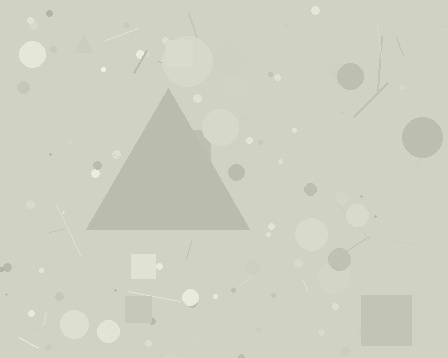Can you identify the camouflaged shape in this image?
The camouflaged shape is a triangle.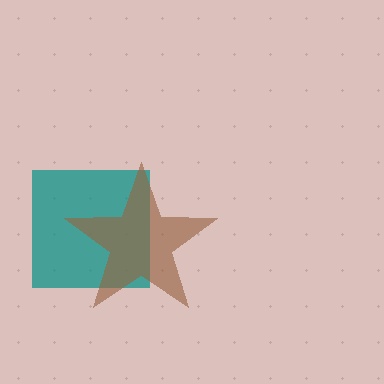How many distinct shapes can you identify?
There are 2 distinct shapes: a teal square, a brown star.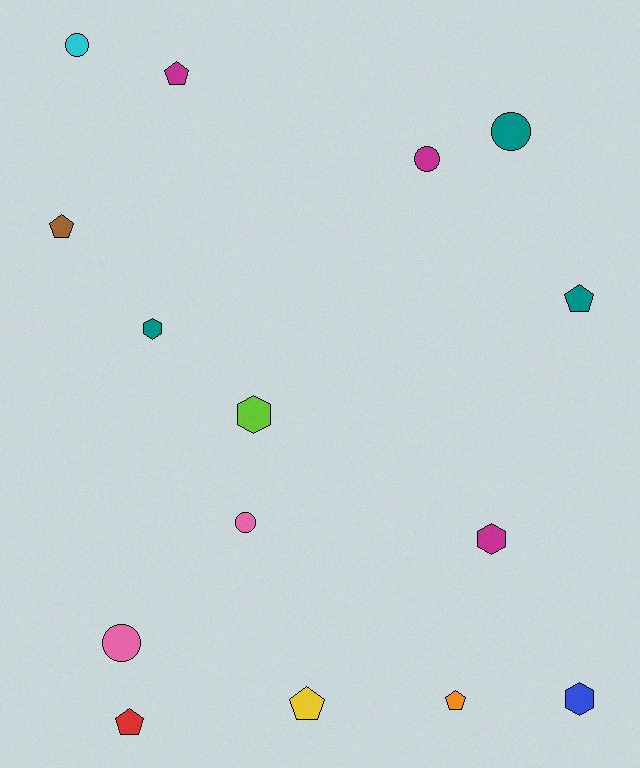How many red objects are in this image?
There is 1 red object.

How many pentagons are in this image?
There are 6 pentagons.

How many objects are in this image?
There are 15 objects.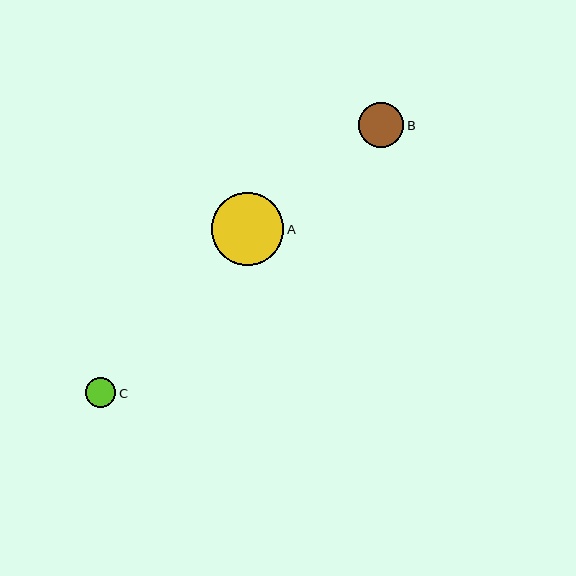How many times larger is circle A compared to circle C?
Circle A is approximately 2.4 times the size of circle C.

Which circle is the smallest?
Circle C is the smallest with a size of approximately 30 pixels.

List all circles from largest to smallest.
From largest to smallest: A, B, C.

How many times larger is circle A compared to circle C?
Circle A is approximately 2.4 times the size of circle C.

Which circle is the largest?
Circle A is the largest with a size of approximately 73 pixels.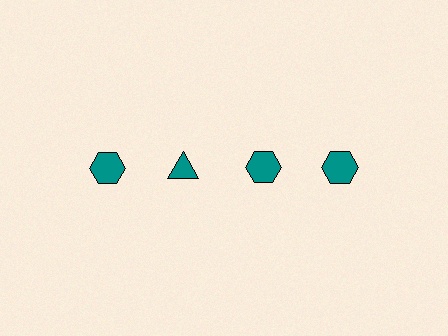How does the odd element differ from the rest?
It has a different shape: triangle instead of hexagon.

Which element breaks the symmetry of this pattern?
The teal triangle in the top row, second from left column breaks the symmetry. All other shapes are teal hexagons.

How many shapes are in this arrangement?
There are 4 shapes arranged in a grid pattern.